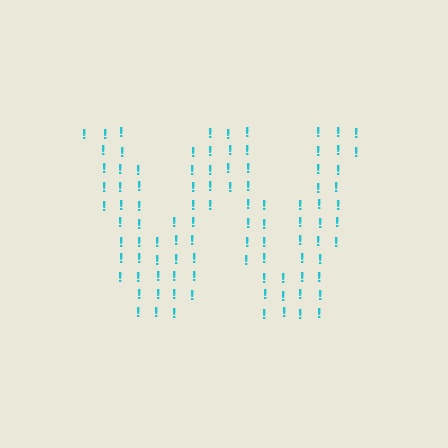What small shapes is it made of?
It is made of small exclamation marks.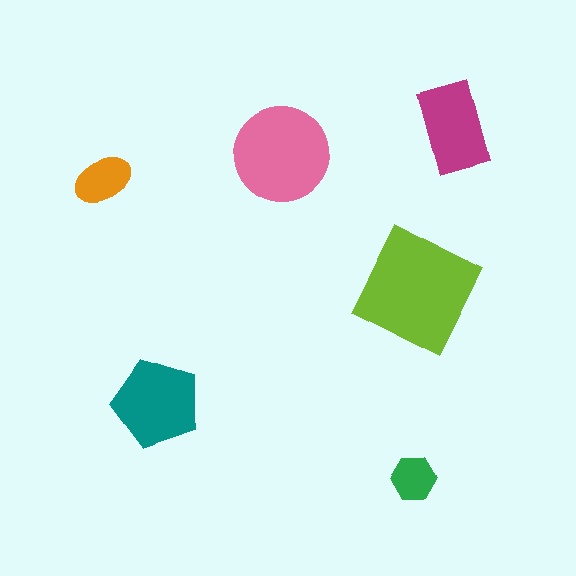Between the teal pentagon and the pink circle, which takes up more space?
The pink circle.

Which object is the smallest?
The green hexagon.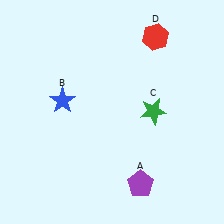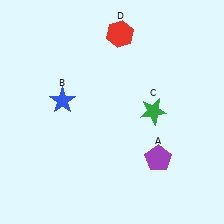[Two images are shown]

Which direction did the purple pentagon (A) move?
The purple pentagon (A) moved up.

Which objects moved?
The objects that moved are: the purple pentagon (A), the red hexagon (D).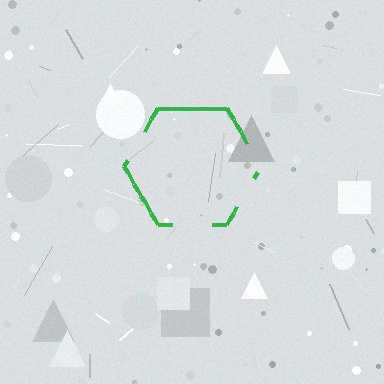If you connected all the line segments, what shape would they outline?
They would outline a hexagon.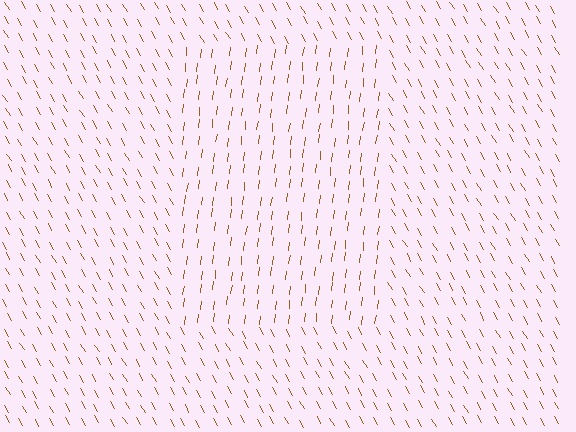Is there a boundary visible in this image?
Yes, there is a texture boundary formed by a change in line orientation.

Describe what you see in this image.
The image is filled with small brown line segments. A rectangle region in the image has lines oriented differently from the surrounding lines, creating a visible texture boundary.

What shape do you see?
I see a rectangle.